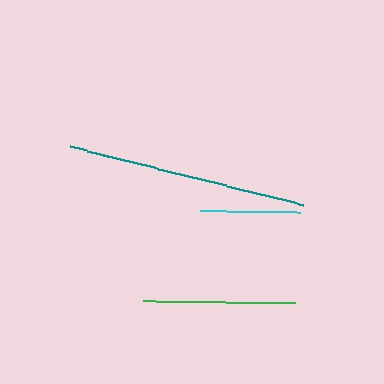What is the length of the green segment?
The green segment is approximately 152 pixels long.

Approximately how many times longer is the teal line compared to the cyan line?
The teal line is approximately 2.4 times the length of the cyan line.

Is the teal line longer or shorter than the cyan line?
The teal line is longer than the cyan line.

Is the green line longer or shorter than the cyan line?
The green line is longer than the cyan line.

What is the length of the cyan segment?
The cyan segment is approximately 100 pixels long.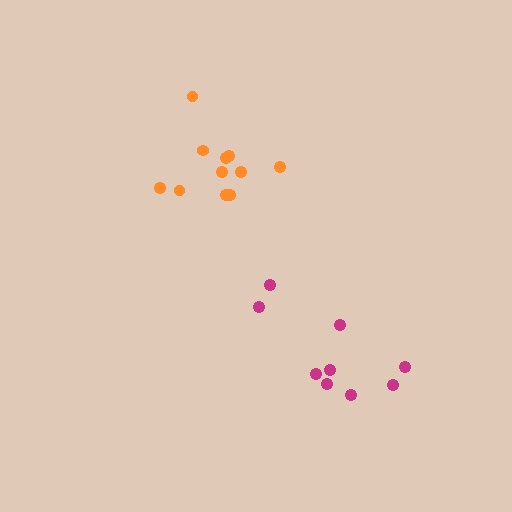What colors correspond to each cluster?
The clusters are colored: magenta, orange.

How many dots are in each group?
Group 1: 9 dots, Group 2: 11 dots (20 total).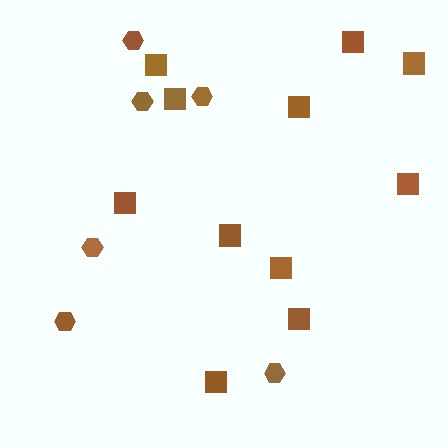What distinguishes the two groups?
There are 2 groups: one group of hexagons (6) and one group of squares (11).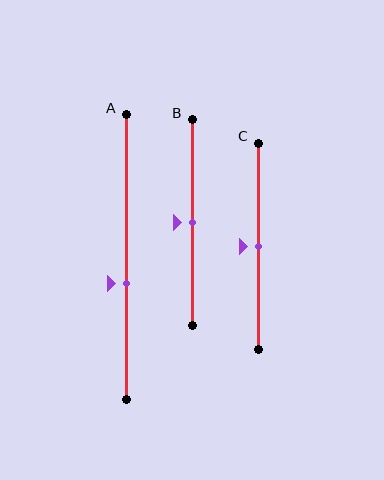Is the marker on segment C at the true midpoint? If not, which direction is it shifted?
Yes, the marker on segment C is at the true midpoint.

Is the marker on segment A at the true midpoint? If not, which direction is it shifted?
No, the marker on segment A is shifted downward by about 9% of the segment length.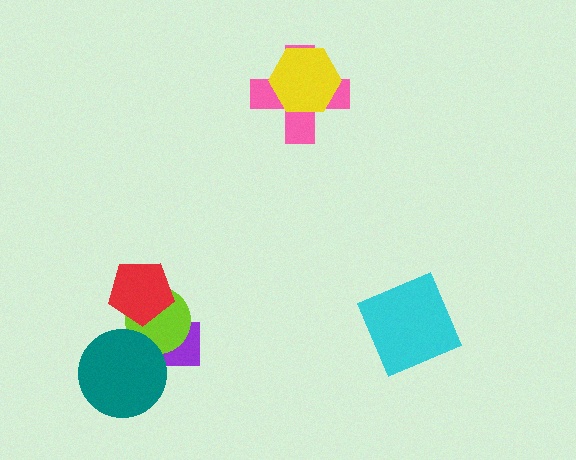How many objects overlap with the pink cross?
1 object overlaps with the pink cross.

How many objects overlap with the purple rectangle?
3 objects overlap with the purple rectangle.